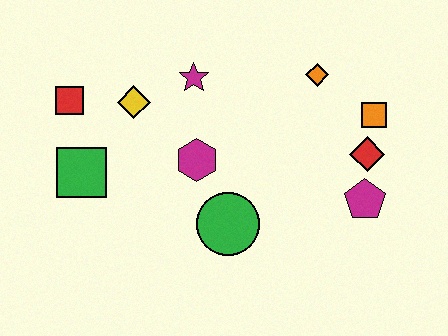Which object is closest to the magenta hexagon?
The green circle is closest to the magenta hexagon.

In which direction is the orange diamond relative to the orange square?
The orange diamond is to the left of the orange square.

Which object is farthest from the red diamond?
The red square is farthest from the red diamond.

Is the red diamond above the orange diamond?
No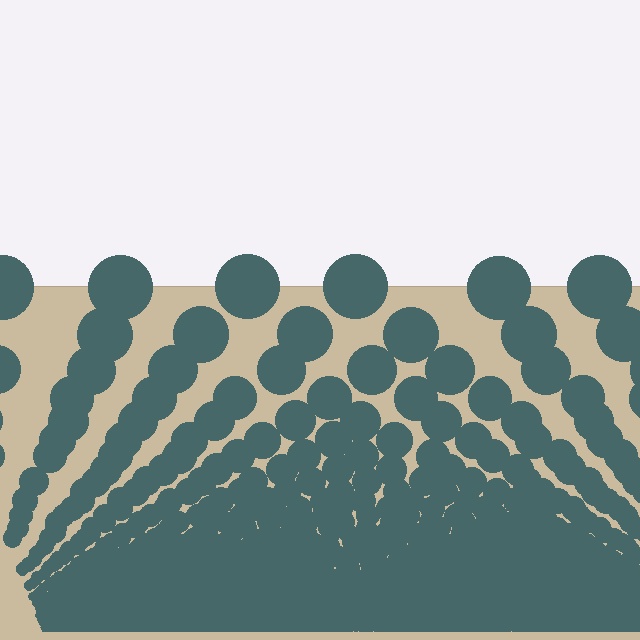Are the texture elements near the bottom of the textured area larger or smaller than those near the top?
Smaller. The gradient is inverted — elements near the bottom are smaller and denser.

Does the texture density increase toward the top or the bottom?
Density increases toward the bottom.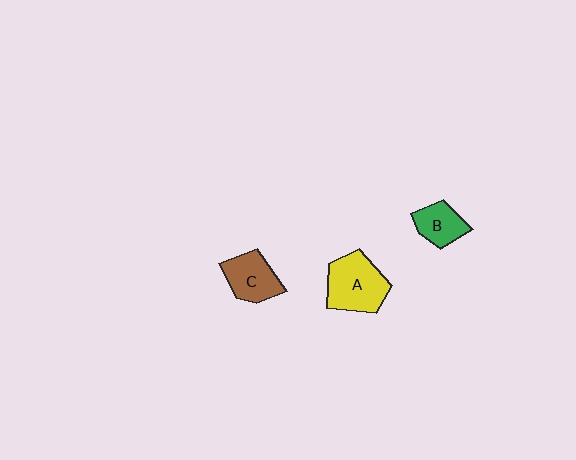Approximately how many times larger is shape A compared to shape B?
Approximately 1.8 times.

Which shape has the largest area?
Shape A (yellow).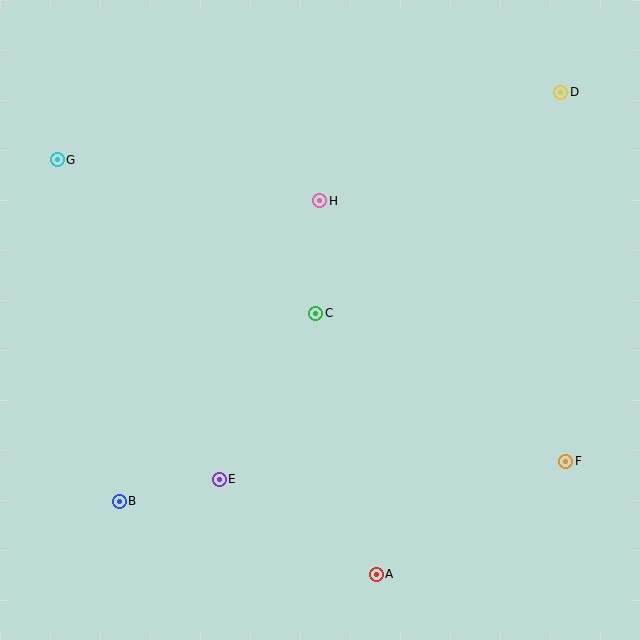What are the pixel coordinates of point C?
Point C is at (316, 313).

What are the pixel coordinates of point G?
Point G is at (57, 160).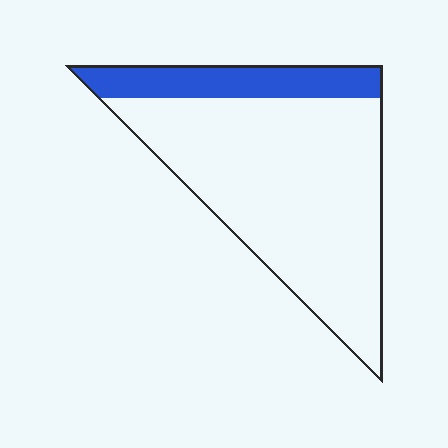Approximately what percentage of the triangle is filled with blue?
Approximately 20%.